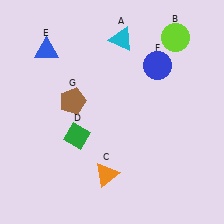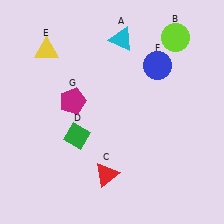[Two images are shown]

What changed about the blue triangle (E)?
In Image 1, E is blue. In Image 2, it changed to yellow.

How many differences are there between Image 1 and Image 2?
There are 3 differences between the two images.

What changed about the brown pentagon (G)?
In Image 1, G is brown. In Image 2, it changed to magenta.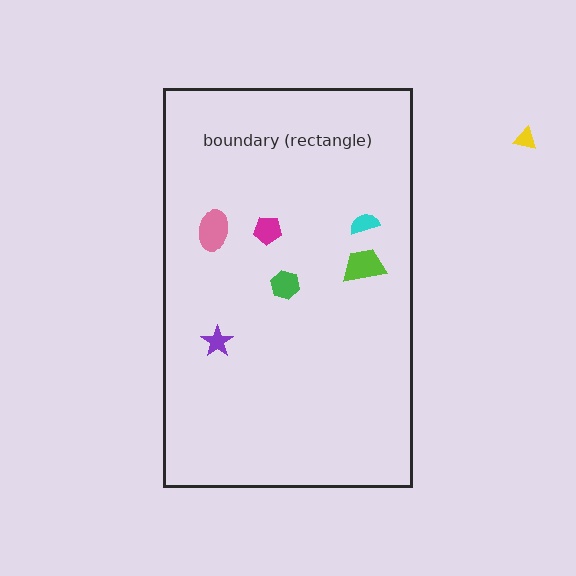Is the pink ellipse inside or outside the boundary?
Inside.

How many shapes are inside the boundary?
6 inside, 1 outside.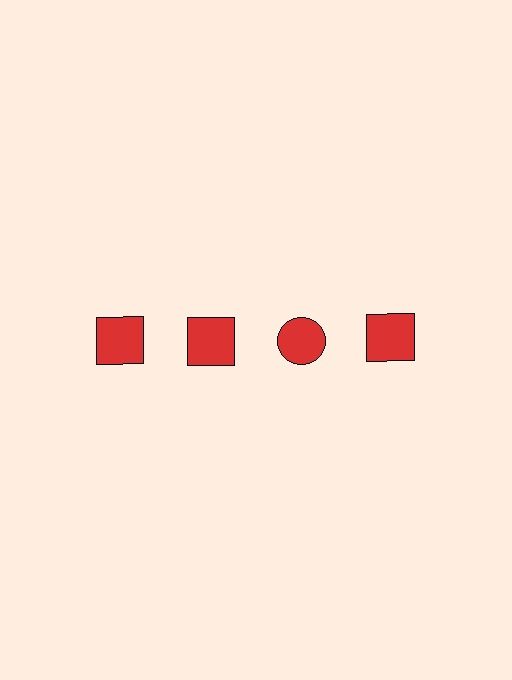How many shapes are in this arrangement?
There are 4 shapes arranged in a grid pattern.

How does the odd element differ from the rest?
It has a different shape: circle instead of square.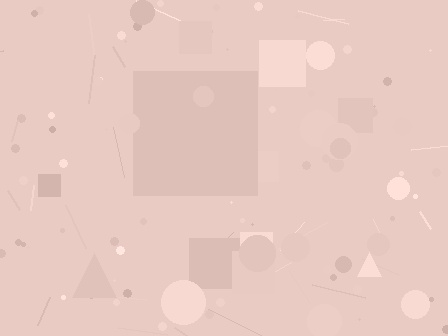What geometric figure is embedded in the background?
A square is embedded in the background.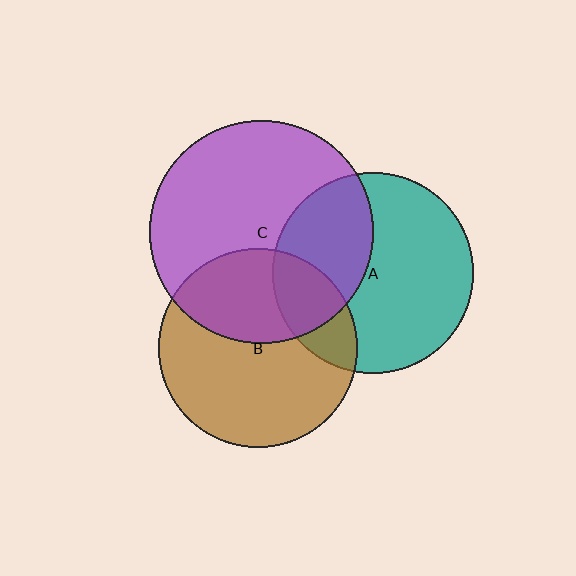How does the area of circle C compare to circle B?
Approximately 1.3 times.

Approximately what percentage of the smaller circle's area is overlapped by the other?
Approximately 35%.